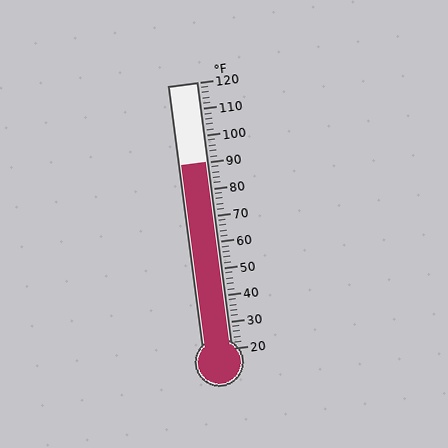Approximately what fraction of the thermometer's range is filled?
The thermometer is filled to approximately 70% of its range.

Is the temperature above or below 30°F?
The temperature is above 30°F.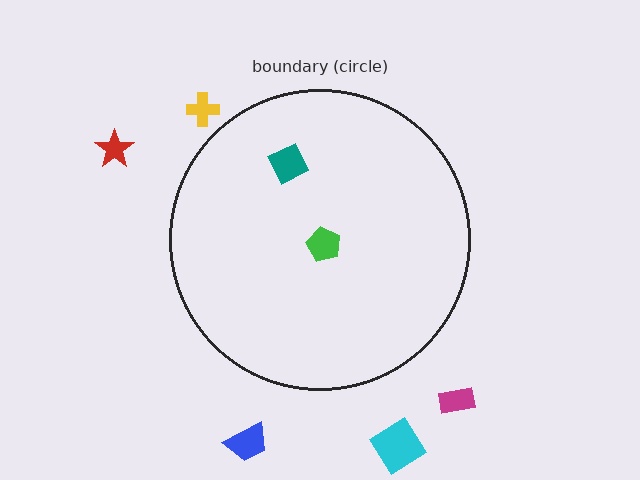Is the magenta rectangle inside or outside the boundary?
Outside.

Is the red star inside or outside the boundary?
Outside.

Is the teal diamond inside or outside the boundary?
Inside.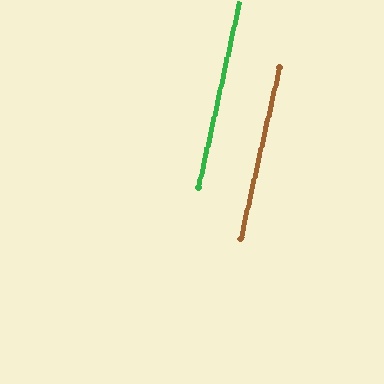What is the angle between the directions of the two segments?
Approximately 0 degrees.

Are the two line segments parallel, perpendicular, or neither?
Parallel — their directions differ by only 0.1°.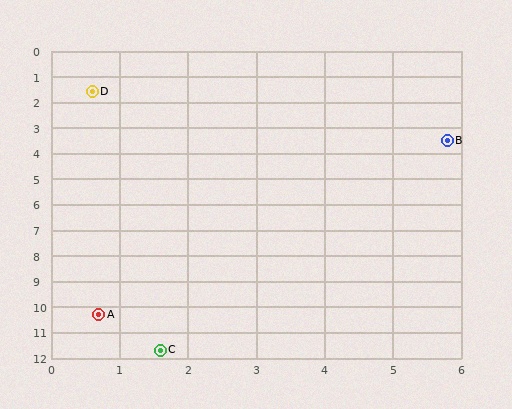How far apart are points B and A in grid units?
Points B and A are about 8.5 grid units apart.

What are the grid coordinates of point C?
Point C is at approximately (1.6, 11.7).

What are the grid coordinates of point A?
Point A is at approximately (0.7, 10.3).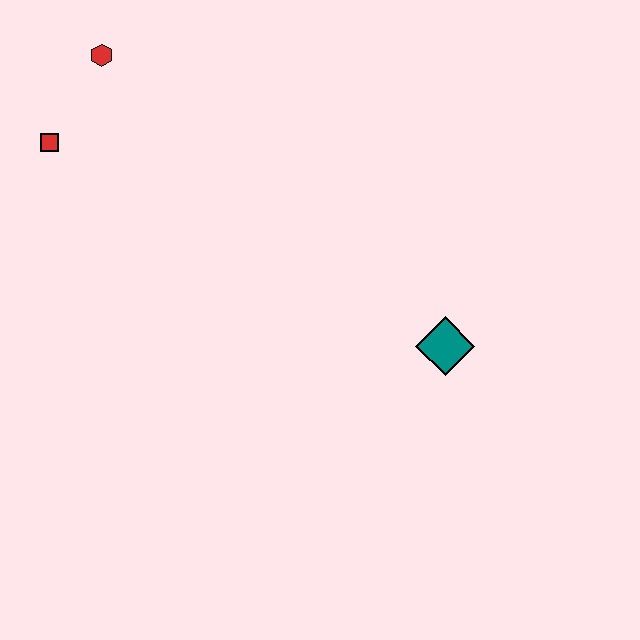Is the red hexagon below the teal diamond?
No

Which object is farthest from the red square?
The teal diamond is farthest from the red square.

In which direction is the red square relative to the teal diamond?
The red square is to the left of the teal diamond.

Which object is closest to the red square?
The red hexagon is closest to the red square.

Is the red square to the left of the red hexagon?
Yes